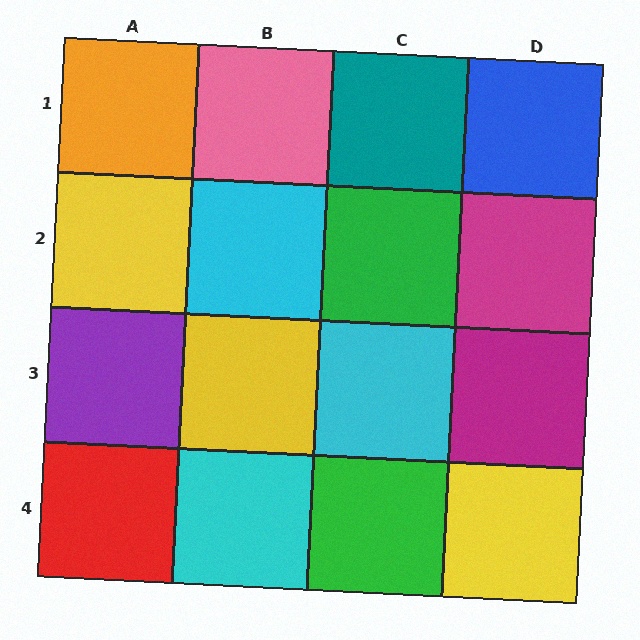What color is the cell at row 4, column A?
Red.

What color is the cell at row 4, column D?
Yellow.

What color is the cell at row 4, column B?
Cyan.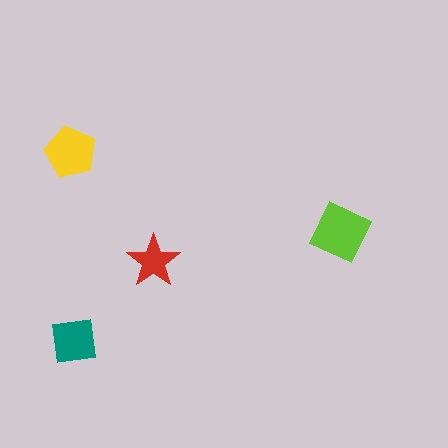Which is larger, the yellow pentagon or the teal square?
The yellow pentagon.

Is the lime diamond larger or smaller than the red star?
Larger.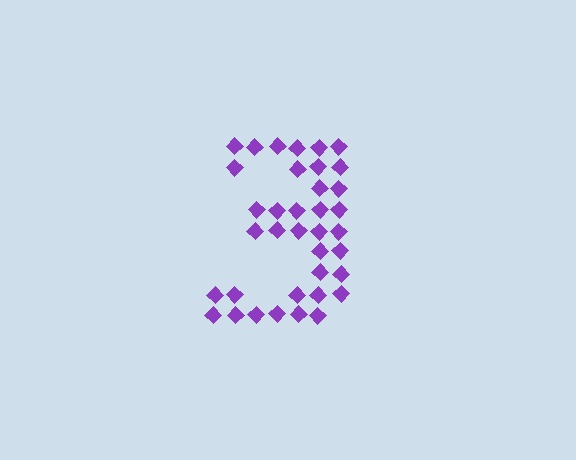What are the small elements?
The small elements are diamonds.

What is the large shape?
The large shape is the digit 3.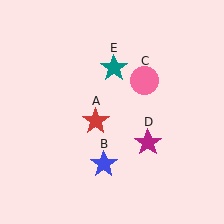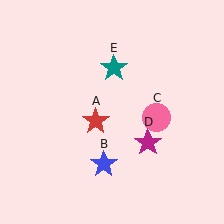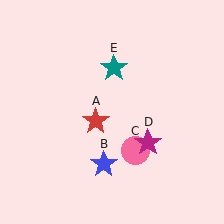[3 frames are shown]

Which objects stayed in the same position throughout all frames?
Red star (object A) and blue star (object B) and magenta star (object D) and teal star (object E) remained stationary.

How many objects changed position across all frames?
1 object changed position: pink circle (object C).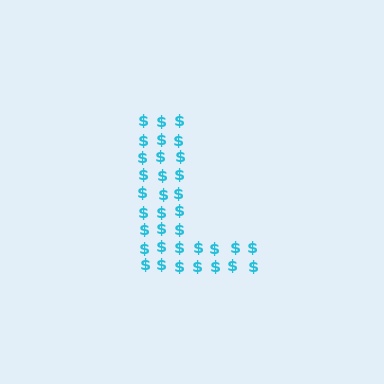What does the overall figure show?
The overall figure shows the letter L.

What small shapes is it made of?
It is made of small dollar signs.